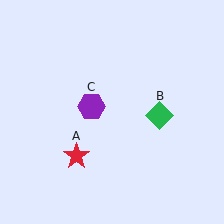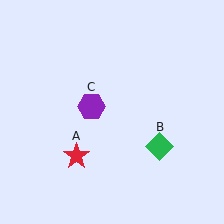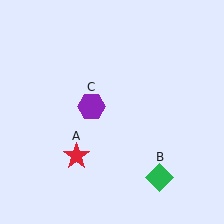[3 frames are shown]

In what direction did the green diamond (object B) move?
The green diamond (object B) moved down.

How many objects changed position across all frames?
1 object changed position: green diamond (object B).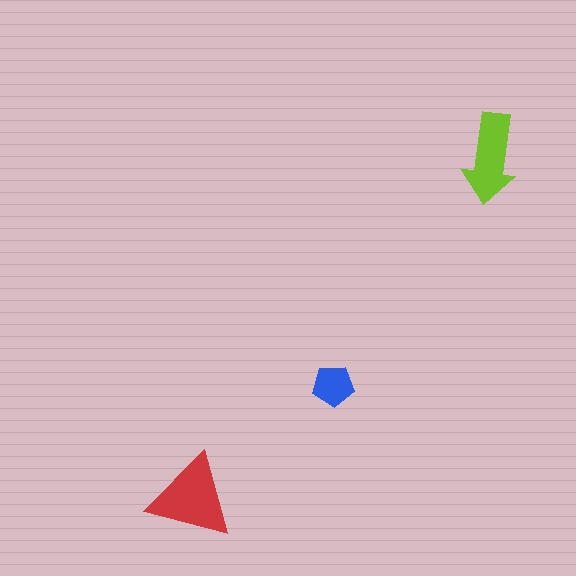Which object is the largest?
The red triangle.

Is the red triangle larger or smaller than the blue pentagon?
Larger.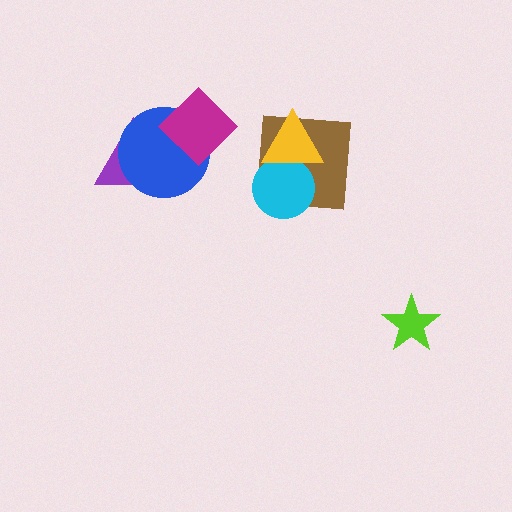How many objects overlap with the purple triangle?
2 objects overlap with the purple triangle.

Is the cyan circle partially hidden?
Yes, it is partially covered by another shape.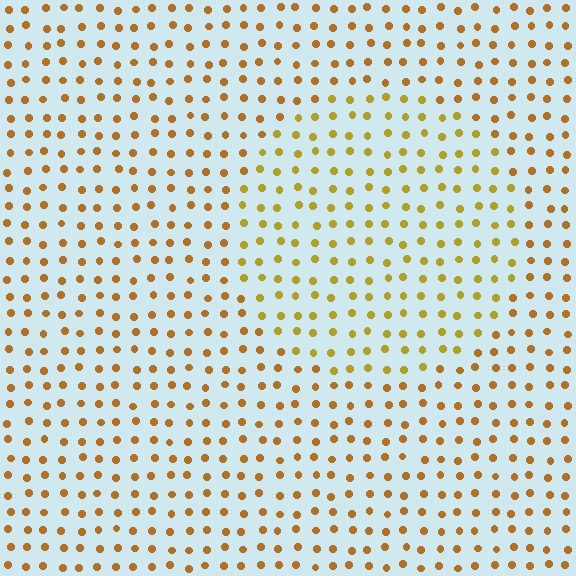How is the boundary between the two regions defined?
The boundary is defined purely by a slight shift in hue (about 21 degrees). Spacing, size, and orientation are identical on both sides.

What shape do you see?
I see a circle.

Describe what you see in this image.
The image is filled with small brown elements in a uniform arrangement. A circle-shaped region is visible where the elements are tinted to a slightly different hue, forming a subtle color boundary.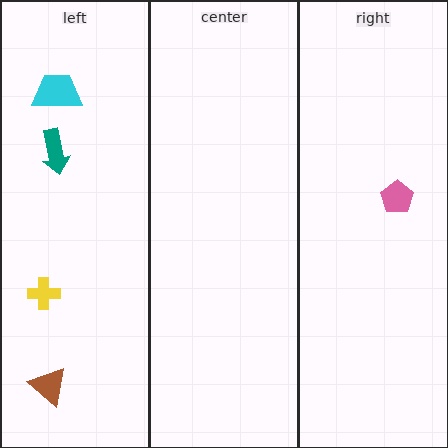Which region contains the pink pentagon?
The right region.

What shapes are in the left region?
The teal arrow, the brown triangle, the yellow cross, the cyan trapezoid.